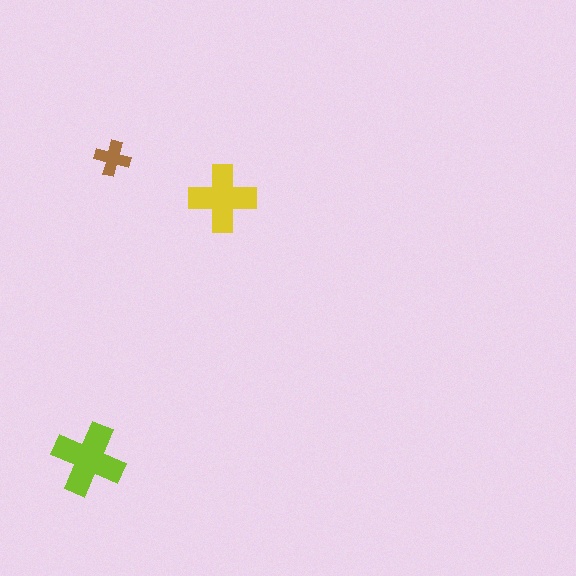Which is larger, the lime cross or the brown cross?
The lime one.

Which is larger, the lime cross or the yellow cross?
The lime one.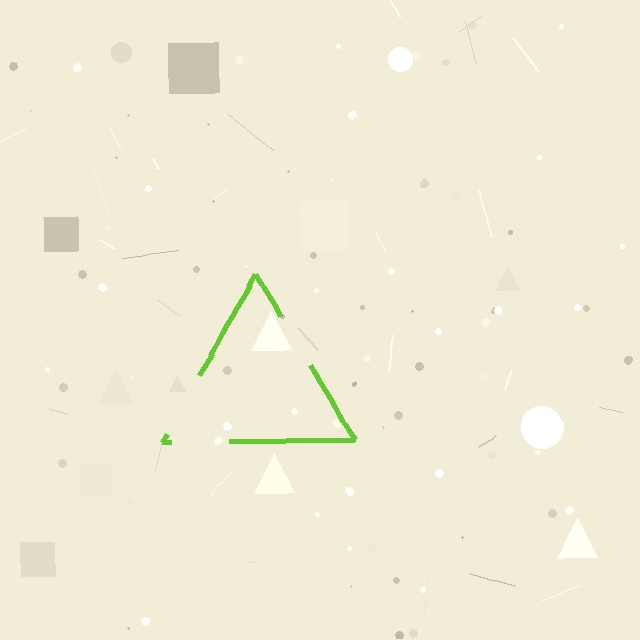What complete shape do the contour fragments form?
The contour fragments form a triangle.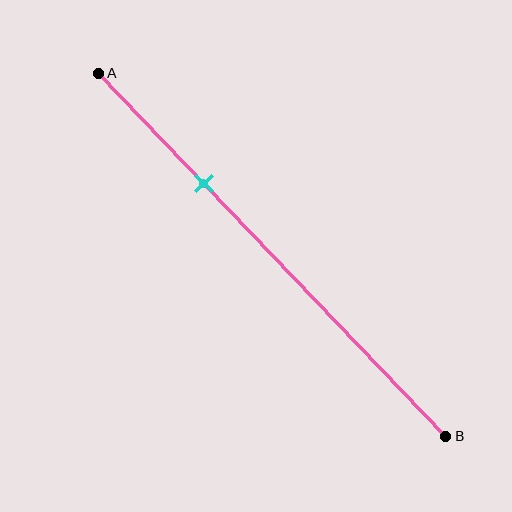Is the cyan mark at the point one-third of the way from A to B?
Yes, the mark is approximately at the one-third point.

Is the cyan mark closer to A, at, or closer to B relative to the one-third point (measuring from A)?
The cyan mark is approximately at the one-third point of segment AB.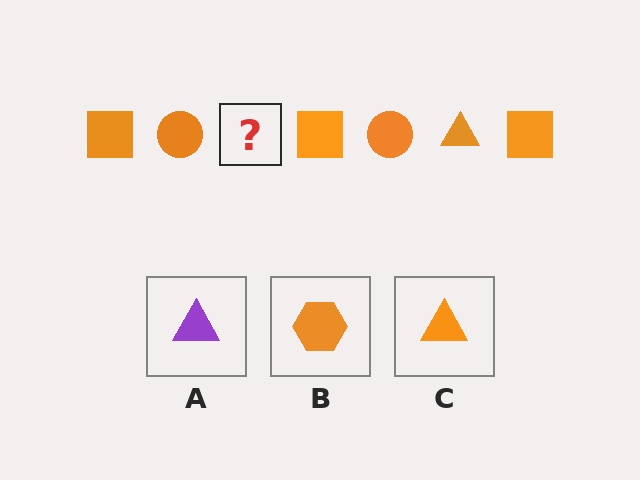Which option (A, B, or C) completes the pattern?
C.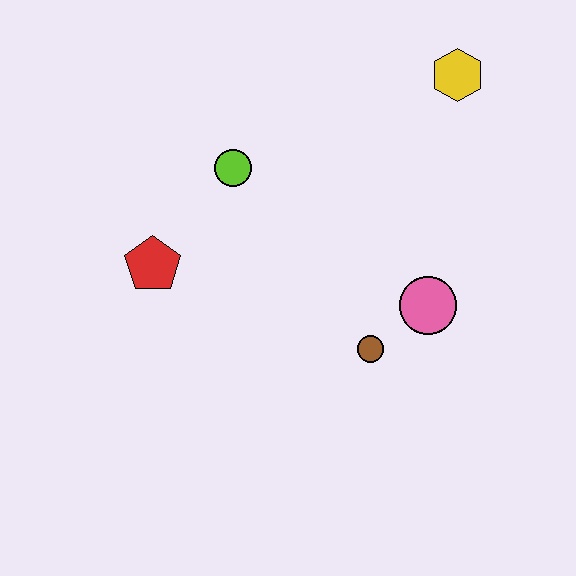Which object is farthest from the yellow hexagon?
The red pentagon is farthest from the yellow hexagon.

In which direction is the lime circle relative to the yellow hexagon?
The lime circle is to the left of the yellow hexagon.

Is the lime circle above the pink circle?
Yes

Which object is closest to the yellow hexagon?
The pink circle is closest to the yellow hexagon.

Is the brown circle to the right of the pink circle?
No